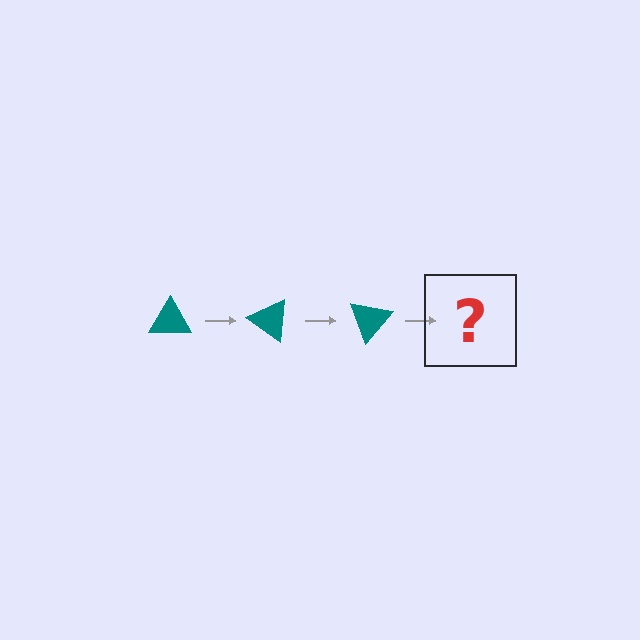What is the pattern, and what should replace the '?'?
The pattern is that the triangle rotates 35 degrees each step. The '?' should be a teal triangle rotated 105 degrees.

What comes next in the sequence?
The next element should be a teal triangle rotated 105 degrees.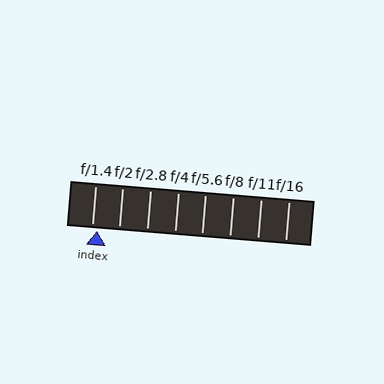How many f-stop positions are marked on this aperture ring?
There are 8 f-stop positions marked.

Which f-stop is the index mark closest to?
The index mark is closest to f/1.4.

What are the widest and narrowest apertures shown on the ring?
The widest aperture shown is f/1.4 and the narrowest is f/16.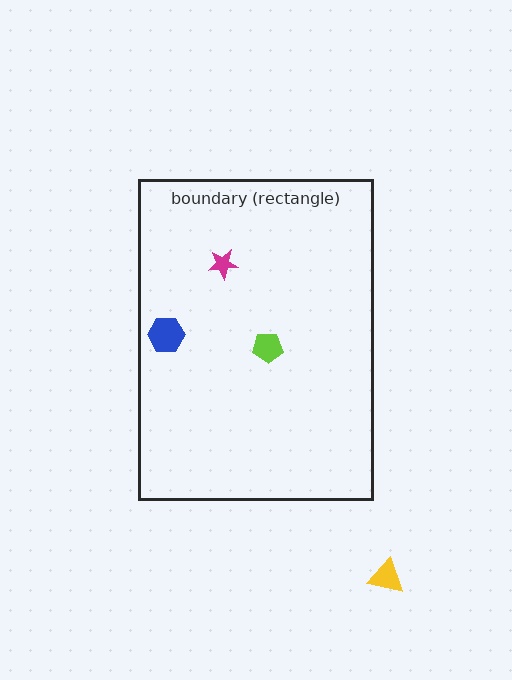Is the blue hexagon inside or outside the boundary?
Inside.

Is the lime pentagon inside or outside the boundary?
Inside.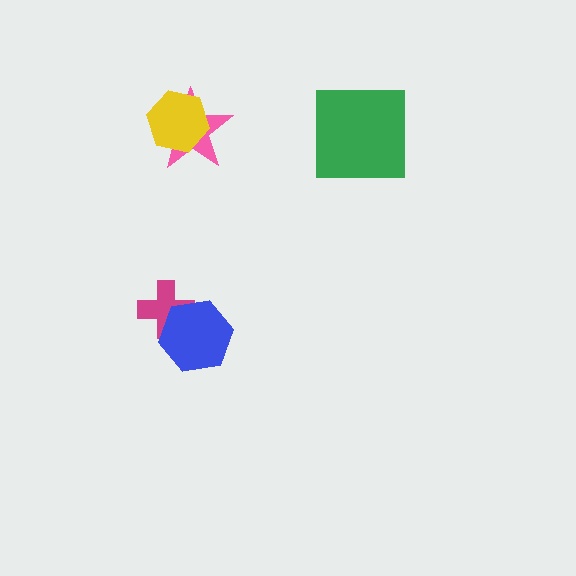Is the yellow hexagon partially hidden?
No, no other shape covers it.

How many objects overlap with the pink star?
1 object overlaps with the pink star.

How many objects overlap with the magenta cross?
1 object overlaps with the magenta cross.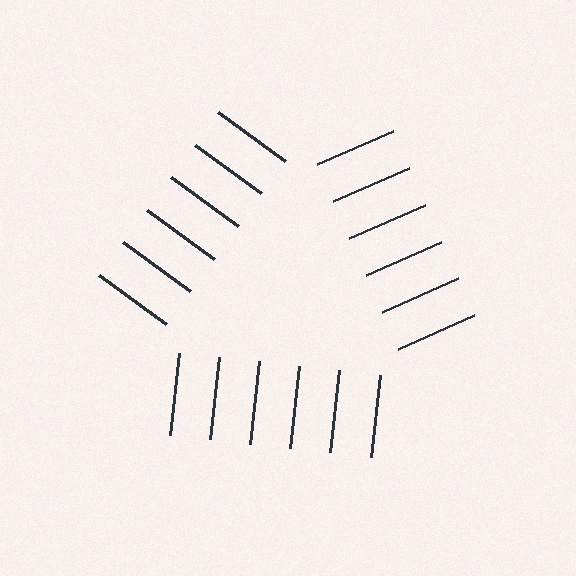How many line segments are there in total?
18 — 6 along each of the 3 edges.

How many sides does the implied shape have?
3 sides — the line-ends trace a triangle.